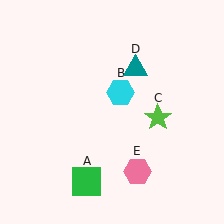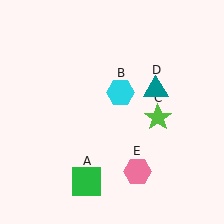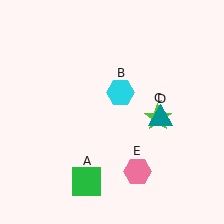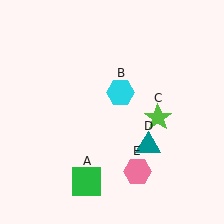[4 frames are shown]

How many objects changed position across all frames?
1 object changed position: teal triangle (object D).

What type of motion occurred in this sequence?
The teal triangle (object D) rotated clockwise around the center of the scene.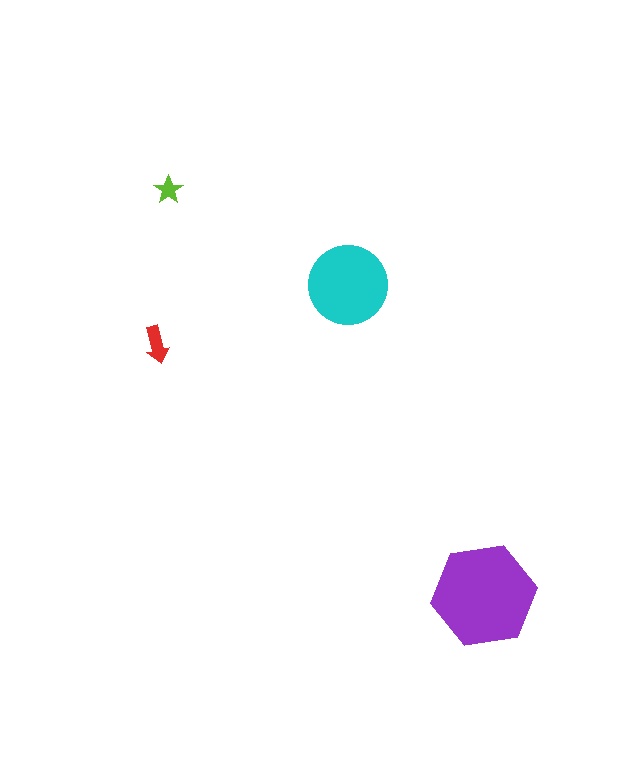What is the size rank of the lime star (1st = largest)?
4th.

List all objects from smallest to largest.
The lime star, the red arrow, the cyan circle, the purple hexagon.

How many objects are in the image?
There are 4 objects in the image.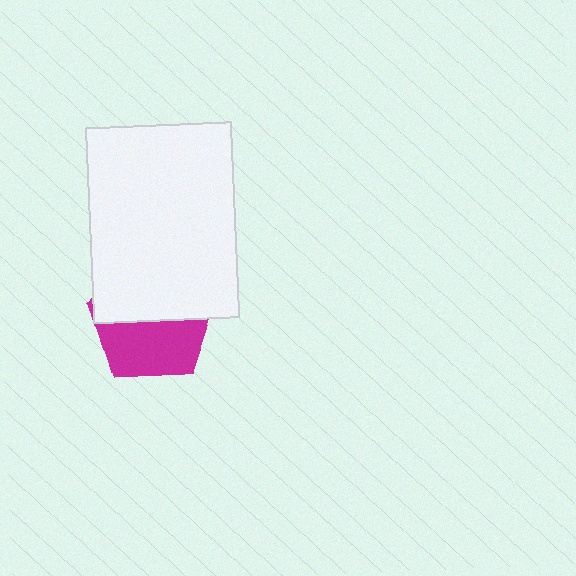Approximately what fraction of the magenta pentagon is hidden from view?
Roughly 51% of the magenta pentagon is hidden behind the white rectangle.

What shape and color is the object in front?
The object in front is a white rectangle.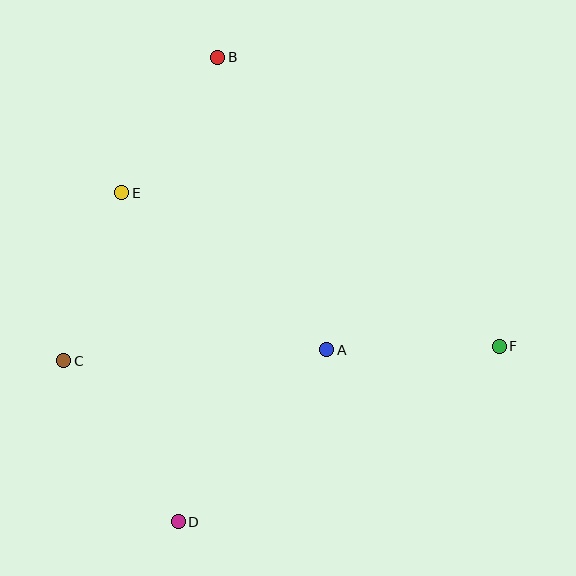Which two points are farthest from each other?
Points B and D are farthest from each other.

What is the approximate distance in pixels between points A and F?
The distance between A and F is approximately 172 pixels.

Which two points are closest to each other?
Points B and E are closest to each other.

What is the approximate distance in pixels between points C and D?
The distance between C and D is approximately 197 pixels.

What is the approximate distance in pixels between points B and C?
The distance between B and C is approximately 341 pixels.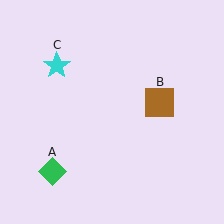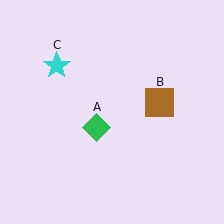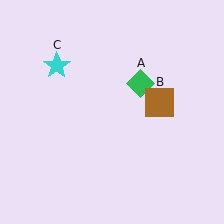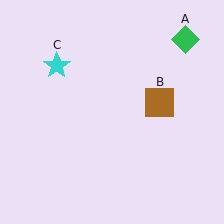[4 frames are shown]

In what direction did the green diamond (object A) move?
The green diamond (object A) moved up and to the right.